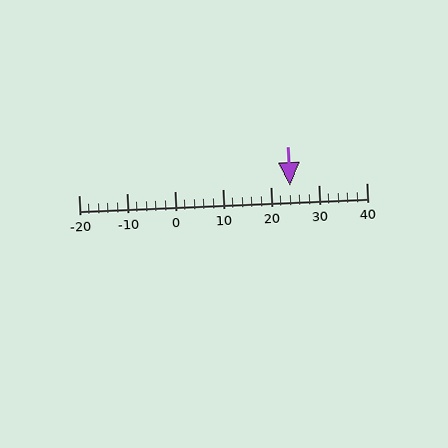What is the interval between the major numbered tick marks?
The major tick marks are spaced 10 units apart.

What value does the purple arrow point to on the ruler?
The purple arrow points to approximately 24.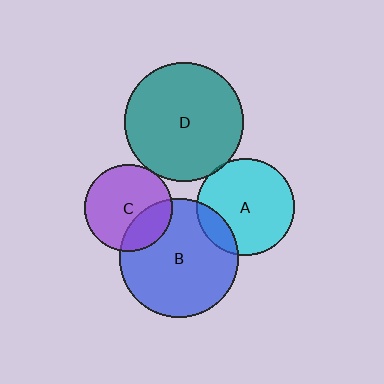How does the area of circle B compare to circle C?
Approximately 1.8 times.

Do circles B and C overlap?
Yes.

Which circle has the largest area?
Circle D (teal).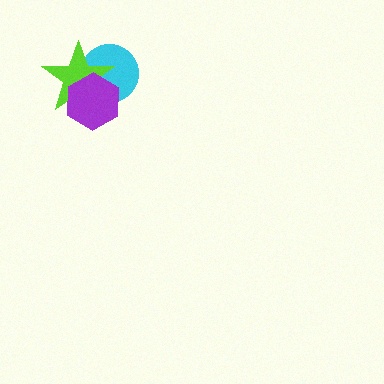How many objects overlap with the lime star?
2 objects overlap with the lime star.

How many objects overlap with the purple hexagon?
2 objects overlap with the purple hexagon.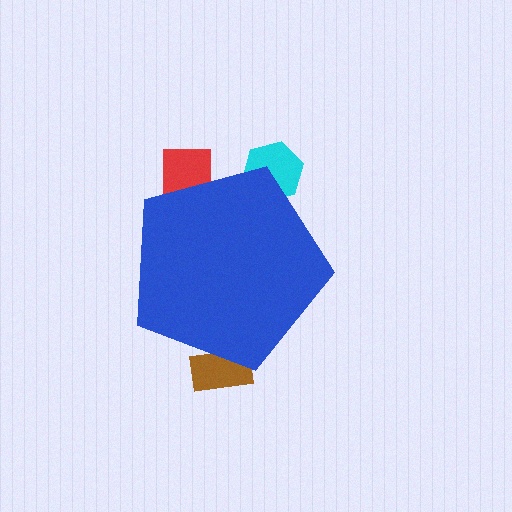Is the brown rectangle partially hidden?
Yes, the brown rectangle is partially hidden behind the blue pentagon.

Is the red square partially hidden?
Yes, the red square is partially hidden behind the blue pentagon.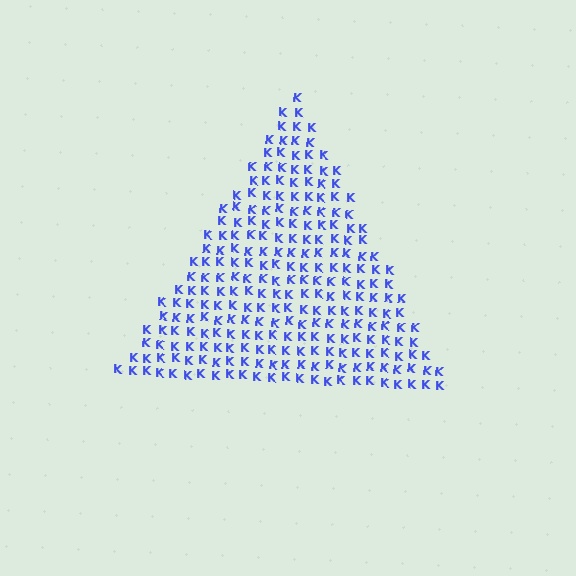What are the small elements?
The small elements are letter K's.